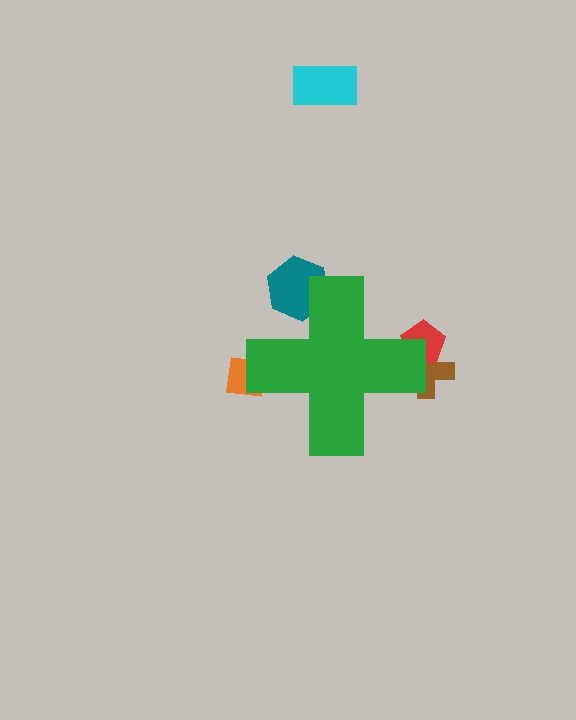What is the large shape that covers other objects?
A green cross.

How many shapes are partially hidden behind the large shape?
4 shapes are partially hidden.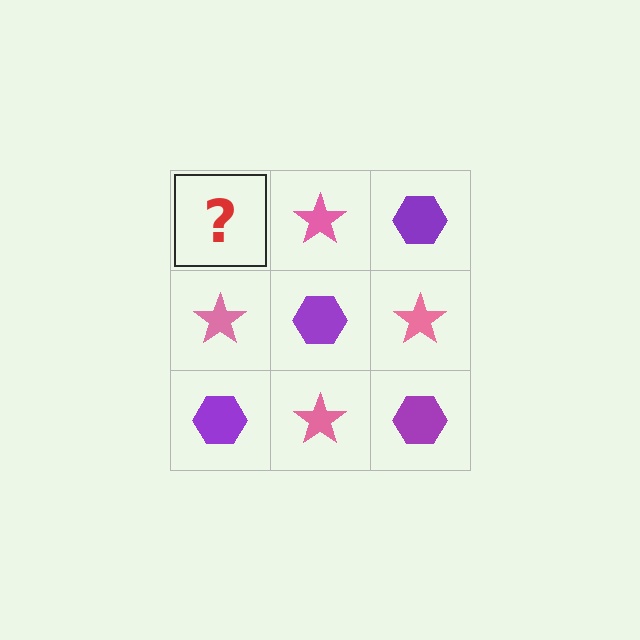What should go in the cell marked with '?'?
The missing cell should contain a purple hexagon.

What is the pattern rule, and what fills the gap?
The rule is that it alternates purple hexagon and pink star in a checkerboard pattern. The gap should be filled with a purple hexagon.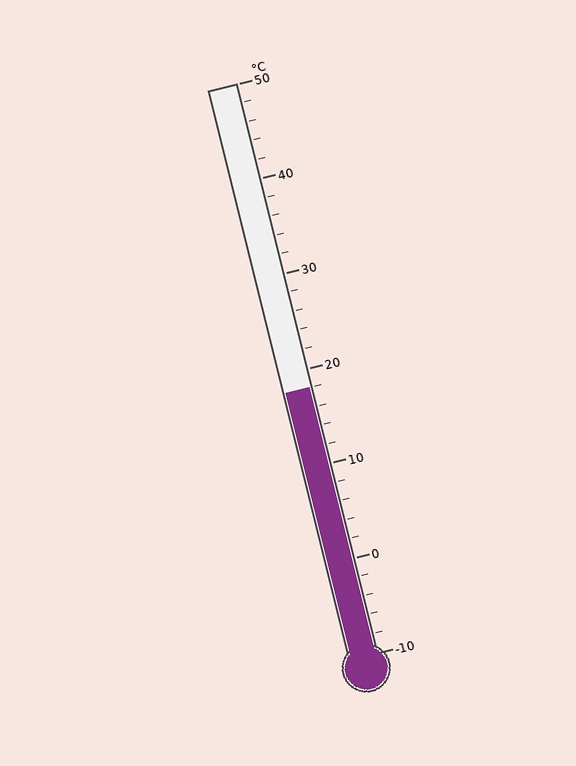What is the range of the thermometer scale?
The thermometer scale ranges from -10°C to 50°C.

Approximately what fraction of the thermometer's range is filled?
The thermometer is filled to approximately 45% of its range.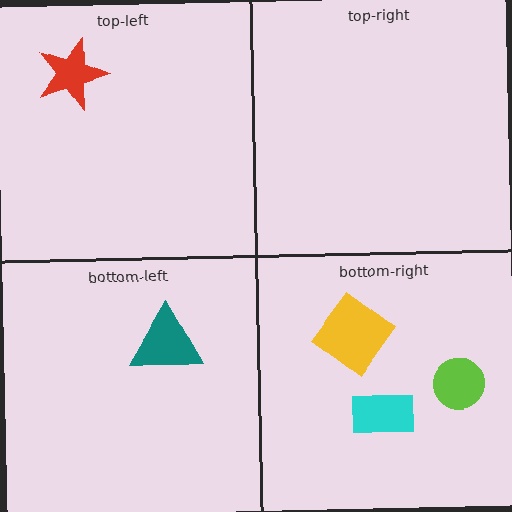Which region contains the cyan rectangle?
The bottom-right region.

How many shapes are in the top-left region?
1.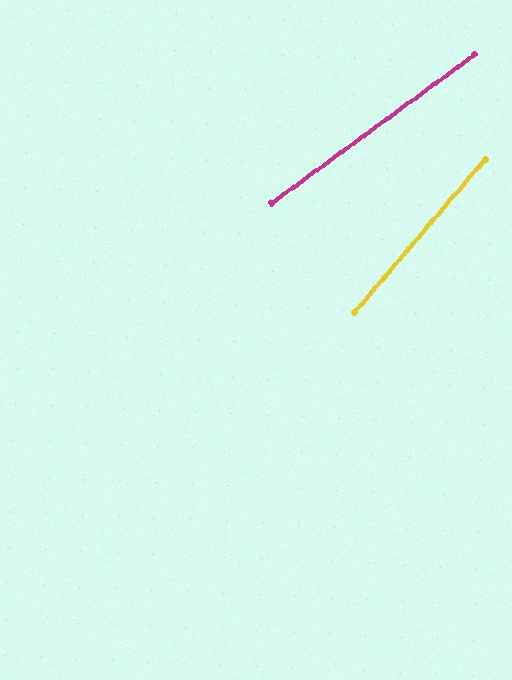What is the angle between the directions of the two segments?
Approximately 13 degrees.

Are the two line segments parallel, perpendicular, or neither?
Neither parallel nor perpendicular — they differ by about 13°.